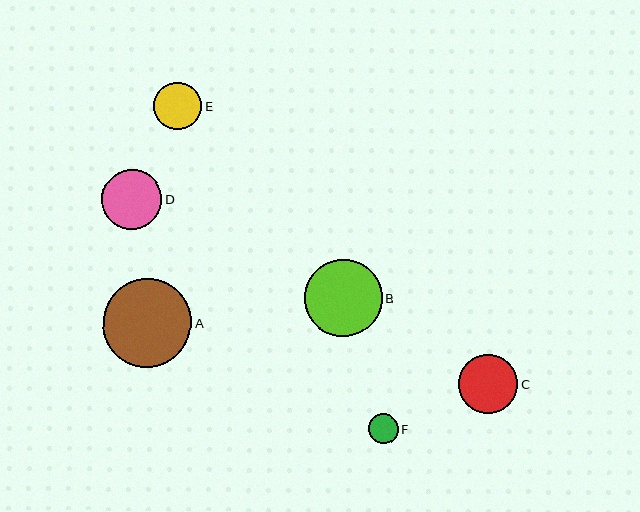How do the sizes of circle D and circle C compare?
Circle D and circle C are approximately the same size.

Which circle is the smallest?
Circle F is the smallest with a size of approximately 30 pixels.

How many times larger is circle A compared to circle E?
Circle A is approximately 1.8 times the size of circle E.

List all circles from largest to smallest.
From largest to smallest: A, B, D, C, E, F.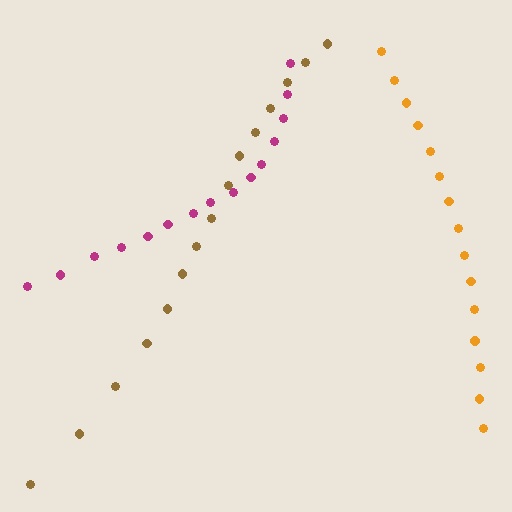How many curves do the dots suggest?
There are 3 distinct paths.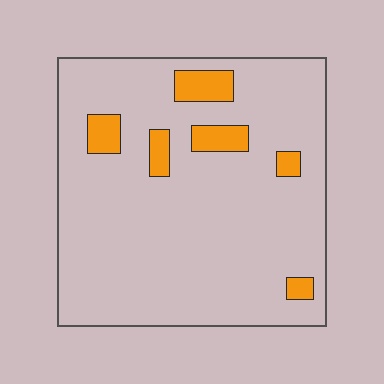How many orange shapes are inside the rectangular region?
6.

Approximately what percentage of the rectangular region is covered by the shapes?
Approximately 10%.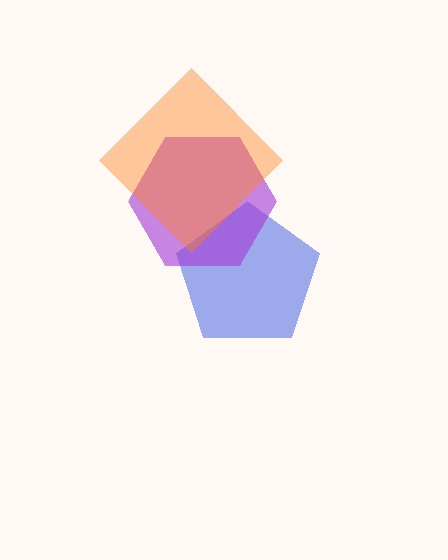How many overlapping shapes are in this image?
There are 3 overlapping shapes in the image.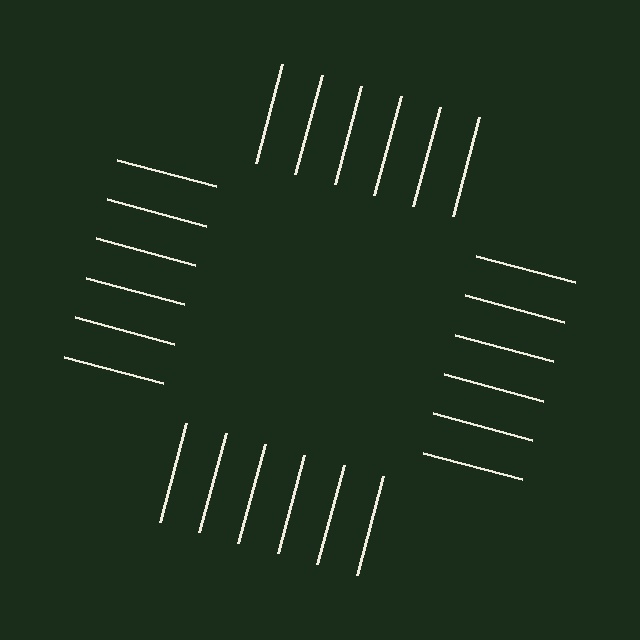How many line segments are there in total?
24 — 6 along each of the 4 edges.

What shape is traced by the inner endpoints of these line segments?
An illusory square — the line segments terminate on its edges but no continuous stroke is drawn.